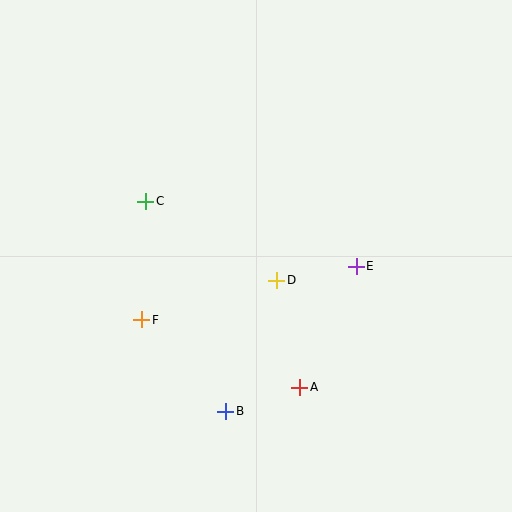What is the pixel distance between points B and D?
The distance between B and D is 140 pixels.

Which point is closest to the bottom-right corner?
Point A is closest to the bottom-right corner.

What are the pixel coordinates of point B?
Point B is at (226, 411).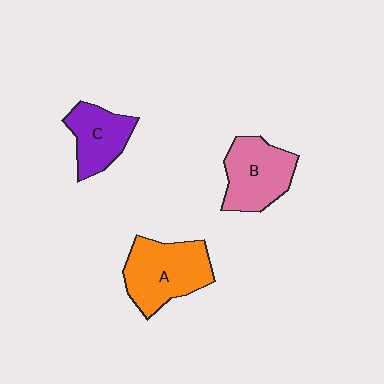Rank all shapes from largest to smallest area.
From largest to smallest: A (orange), B (pink), C (purple).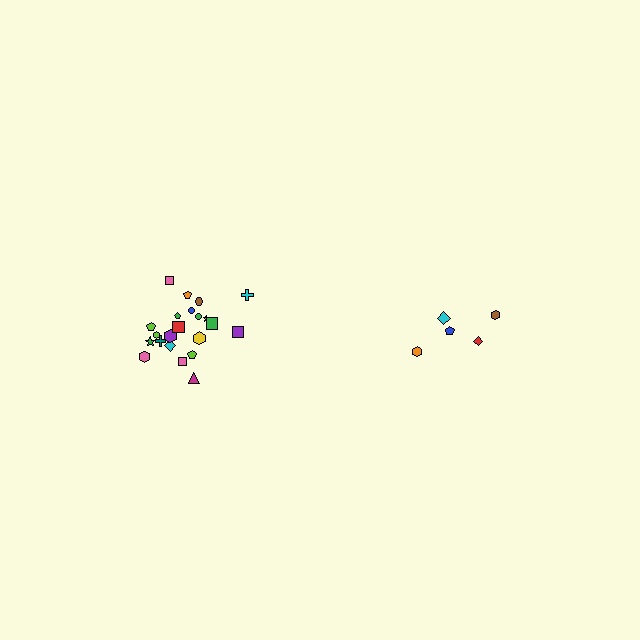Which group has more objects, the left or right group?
The left group.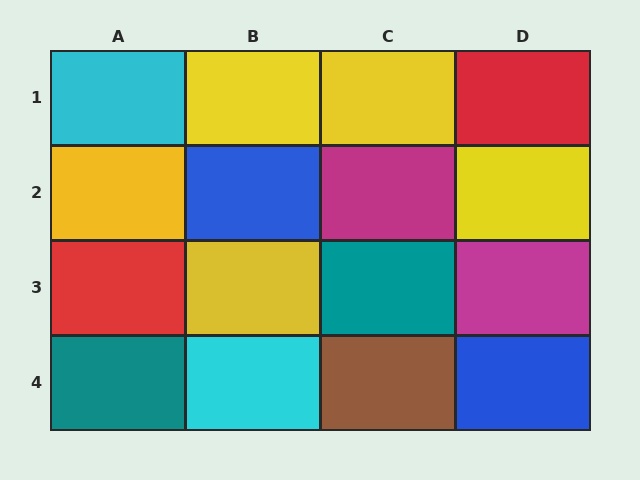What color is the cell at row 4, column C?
Brown.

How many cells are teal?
2 cells are teal.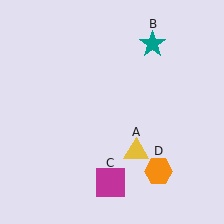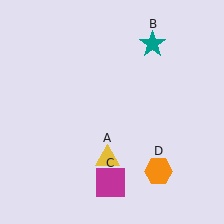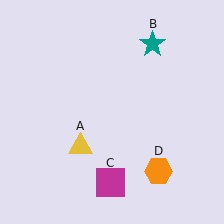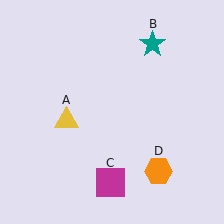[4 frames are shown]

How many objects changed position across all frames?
1 object changed position: yellow triangle (object A).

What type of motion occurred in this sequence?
The yellow triangle (object A) rotated clockwise around the center of the scene.